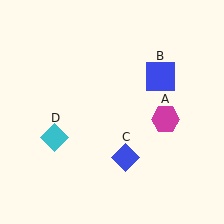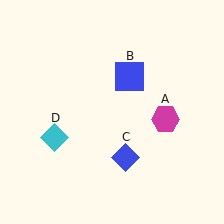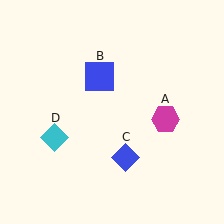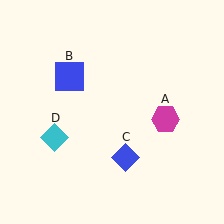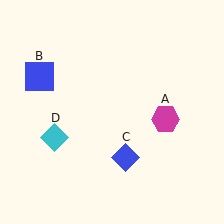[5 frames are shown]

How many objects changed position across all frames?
1 object changed position: blue square (object B).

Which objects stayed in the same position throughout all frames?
Magenta hexagon (object A) and blue diamond (object C) and cyan diamond (object D) remained stationary.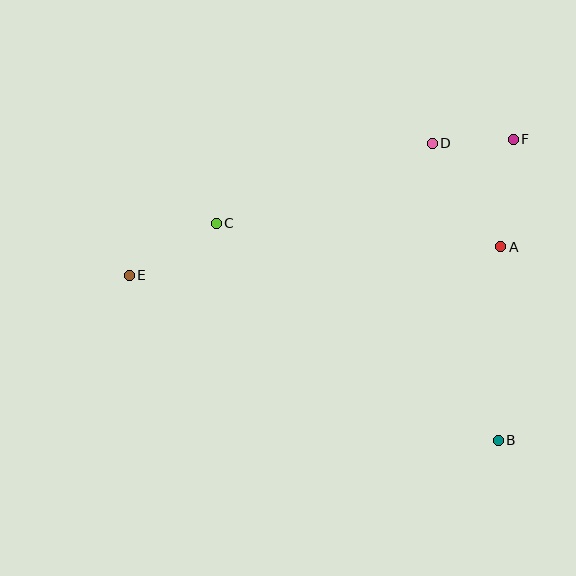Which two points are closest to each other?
Points D and F are closest to each other.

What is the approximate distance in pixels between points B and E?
The distance between B and E is approximately 404 pixels.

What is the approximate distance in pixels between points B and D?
The distance between B and D is approximately 304 pixels.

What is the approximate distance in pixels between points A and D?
The distance between A and D is approximately 124 pixels.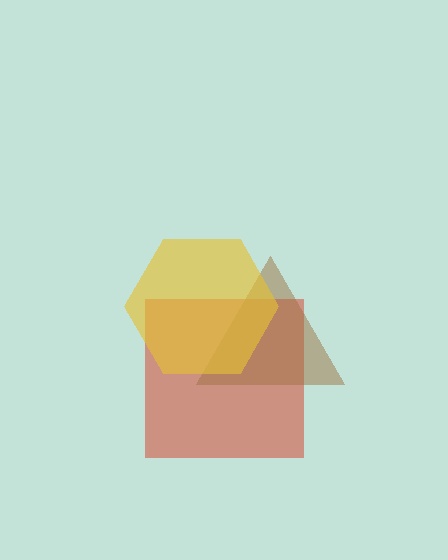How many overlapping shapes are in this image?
There are 3 overlapping shapes in the image.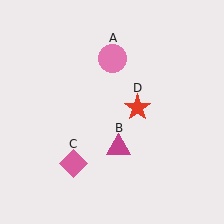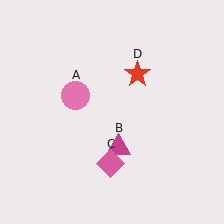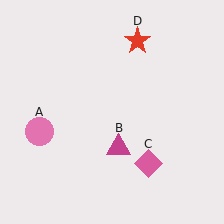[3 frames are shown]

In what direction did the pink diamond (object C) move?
The pink diamond (object C) moved right.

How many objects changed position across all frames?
3 objects changed position: pink circle (object A), pink diamond (object C), red star (object D).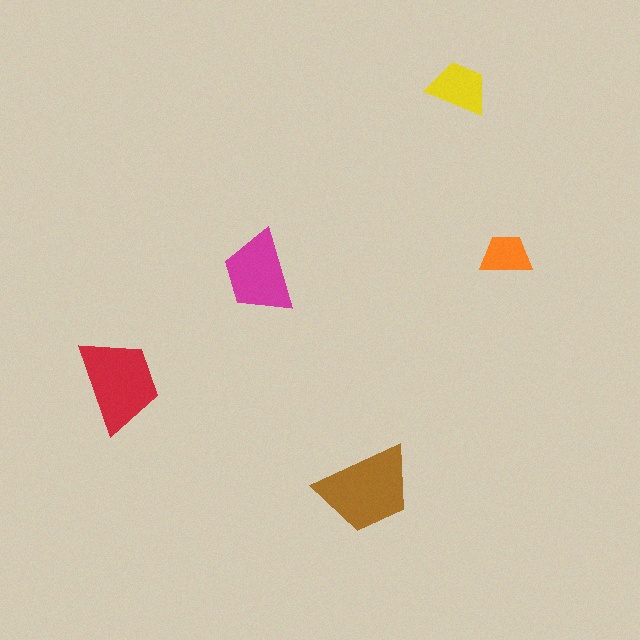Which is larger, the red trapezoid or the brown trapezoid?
The brown one.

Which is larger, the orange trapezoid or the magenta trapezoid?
The magenta one.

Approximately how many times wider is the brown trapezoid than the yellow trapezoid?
About 1.5 times wider.